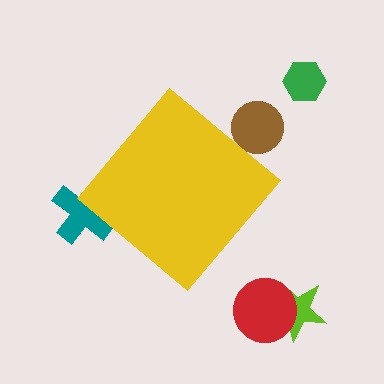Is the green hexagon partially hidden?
No, the green hexagon is fully visible.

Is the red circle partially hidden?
No, the red circle is fully visible.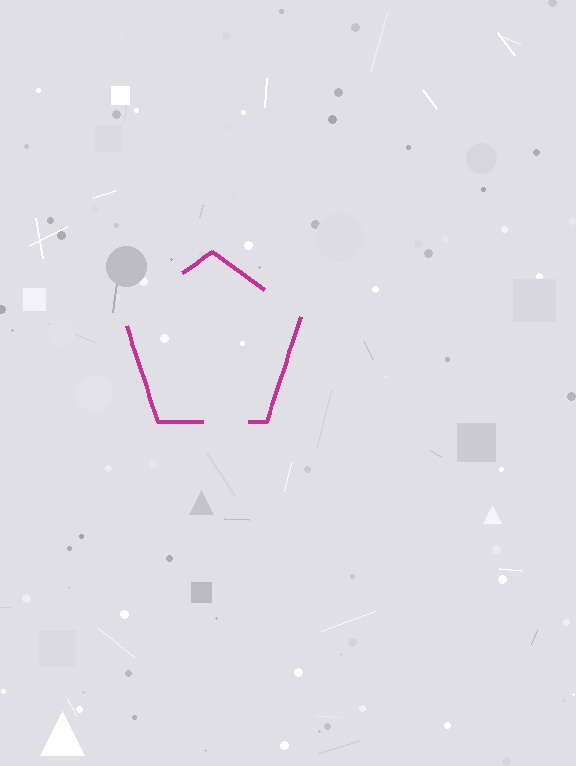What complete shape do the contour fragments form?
The contour fragments form a pentagon.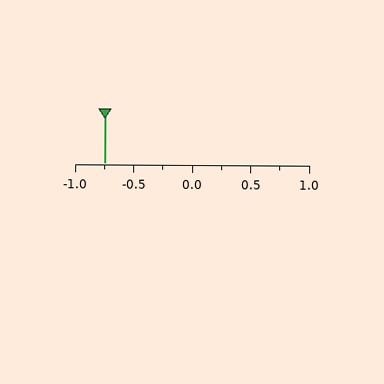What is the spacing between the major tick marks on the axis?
The major ticks are spaced 0.5 apart.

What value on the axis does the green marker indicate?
The marker indicates approximately -0.75.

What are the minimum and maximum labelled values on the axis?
The axis runs from -1.0 to 1.0.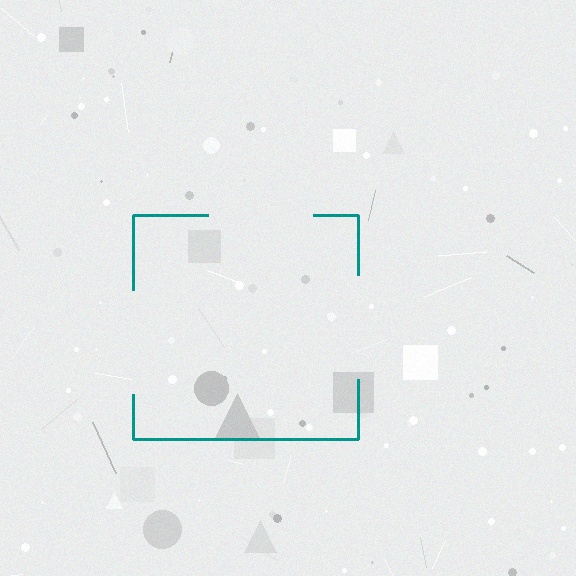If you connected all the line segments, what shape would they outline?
They would outline a square.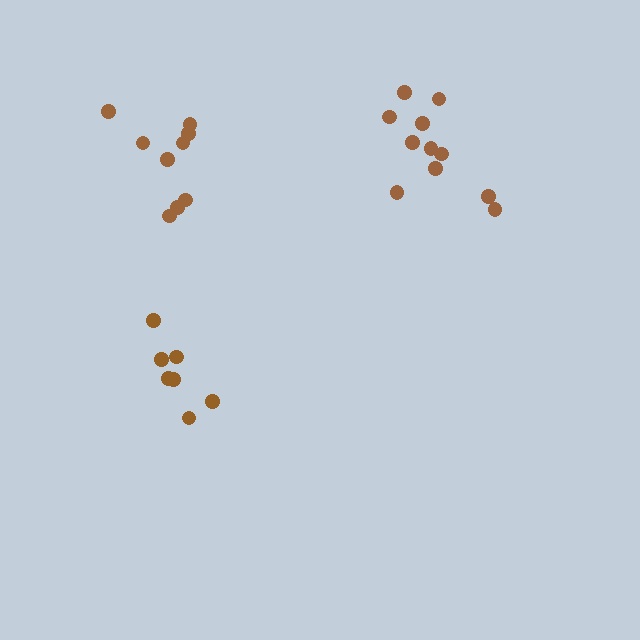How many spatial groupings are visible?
There are 3 spatial groupings.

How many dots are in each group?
Group 1: 11 dots, Group 2: 7 dots, Group 3: 9 dots (27 total).